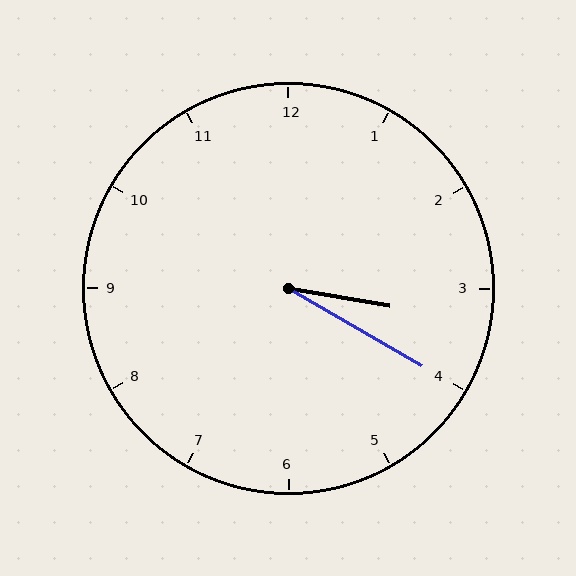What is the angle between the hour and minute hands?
Approximately 20 degrees.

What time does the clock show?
3:20.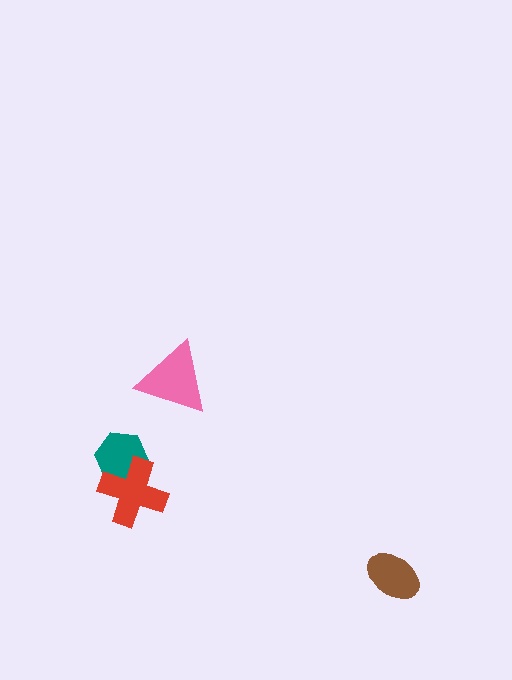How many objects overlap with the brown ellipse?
0 objects overlap with the brown ellipse.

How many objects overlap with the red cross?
1 object overlaps with the red cross.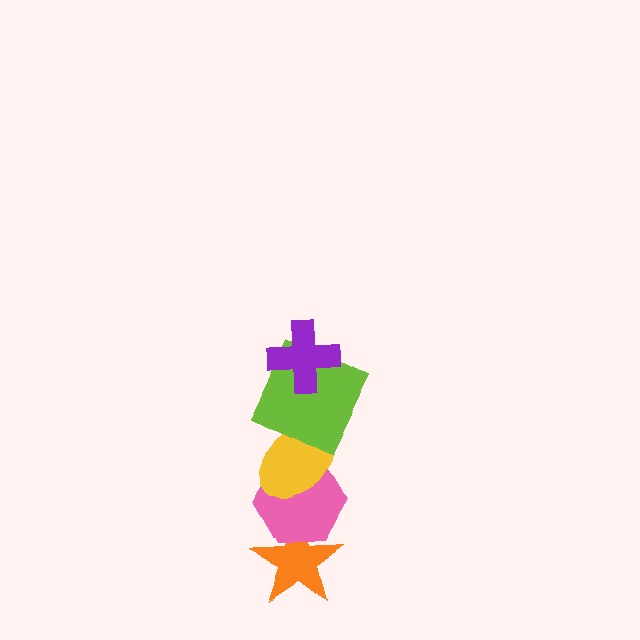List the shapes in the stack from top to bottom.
From top to bottom: the purple cross, the lime square, the yellow ellipse, the pink hexagon, the orange star.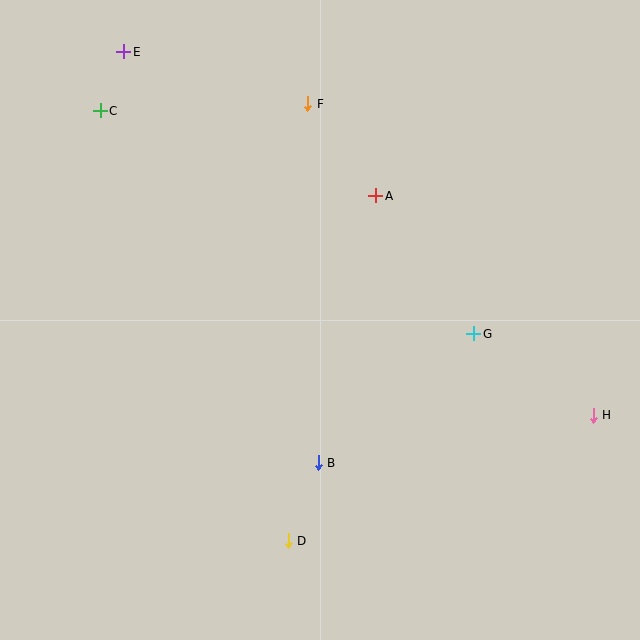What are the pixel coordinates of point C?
Point C is at (100, 111).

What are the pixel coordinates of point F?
Point F is at (308, 104).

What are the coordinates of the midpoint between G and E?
The midpoint between G and E is at (299, 193).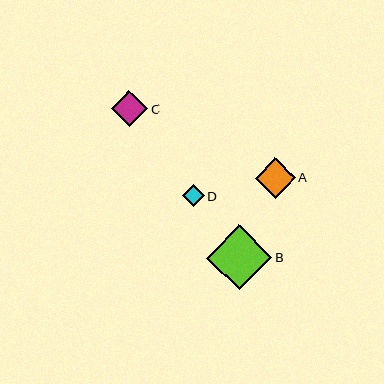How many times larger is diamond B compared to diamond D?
Diamond B is approximately 3.0 times the size of diamond D.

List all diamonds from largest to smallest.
From largest to smallest: B, A, C, D.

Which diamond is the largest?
Diamond B is the largest with a size of approximately 65 pixels.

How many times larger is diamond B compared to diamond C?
Diamond B is approximately 1.8 times the size of diamond C.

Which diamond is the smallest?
Diamond D is the smallest with a size of approximately 22 pixels.